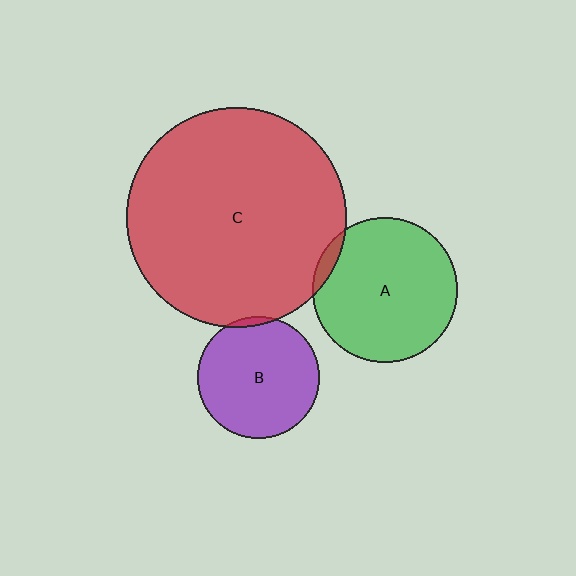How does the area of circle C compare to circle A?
Approximately 2.3 times.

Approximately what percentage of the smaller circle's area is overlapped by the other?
Approximately 5%.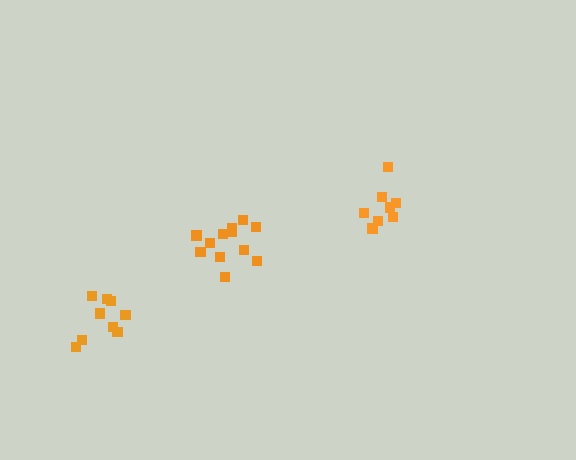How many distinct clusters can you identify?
There are 3 distinct clusters.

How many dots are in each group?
Group 1: 8 dots, Group 2: 9 dots, Group 3: 12 dots (29 total).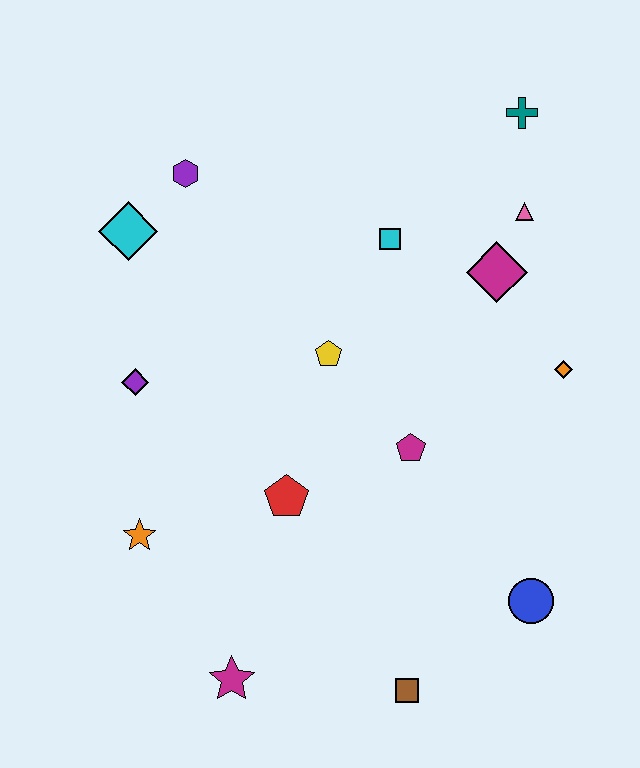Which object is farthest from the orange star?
The teal cross is farthest from the orange star.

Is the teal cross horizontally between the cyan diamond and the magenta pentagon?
No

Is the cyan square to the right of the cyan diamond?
Yes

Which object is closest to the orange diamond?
The magenta diamond is closest to the orange diamond.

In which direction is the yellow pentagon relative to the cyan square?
The yellow pentagon is below the cyan square.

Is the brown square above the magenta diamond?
No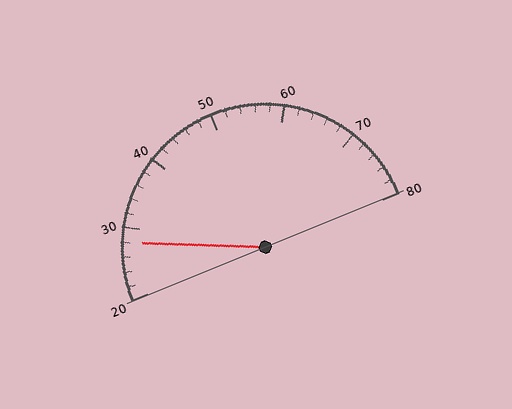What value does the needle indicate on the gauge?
The needle indicates approximately 28.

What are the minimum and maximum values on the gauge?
The gauge ranges from 20 to 80.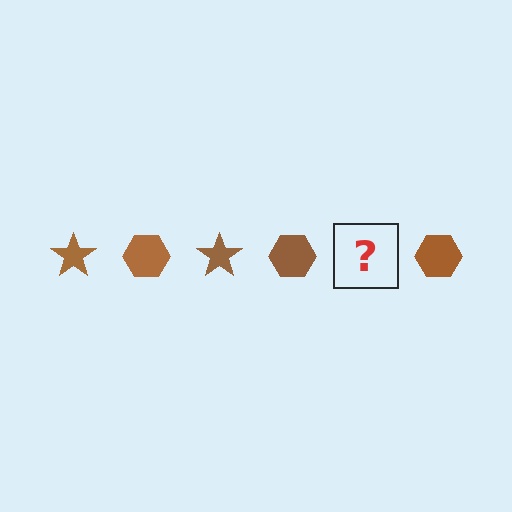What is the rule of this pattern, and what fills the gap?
The rule is that the pattern cycles through star, hexagon shapes in brown. The gap should be filled with a brown star.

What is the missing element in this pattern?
The missing element is a brown star.